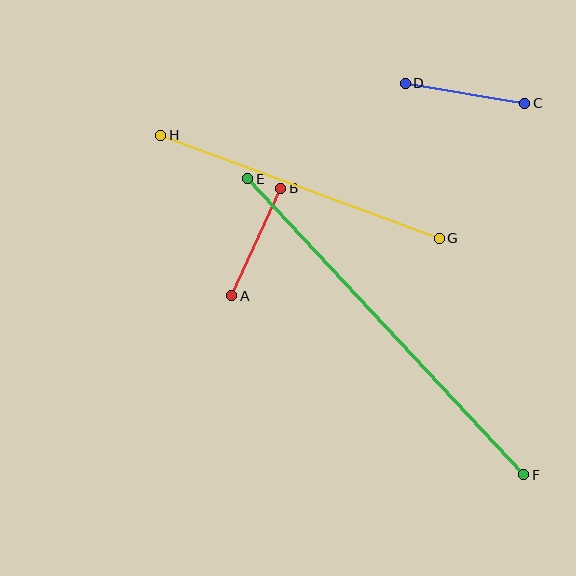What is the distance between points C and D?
The distance is approximately 121 pixels.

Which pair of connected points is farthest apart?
Points E and F are farthest apart.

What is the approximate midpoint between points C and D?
The midpoint is at approximately (465, 93) pixels.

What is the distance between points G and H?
The distance is approximately 297 pixels.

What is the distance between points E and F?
The distance is approximately 405 pixels.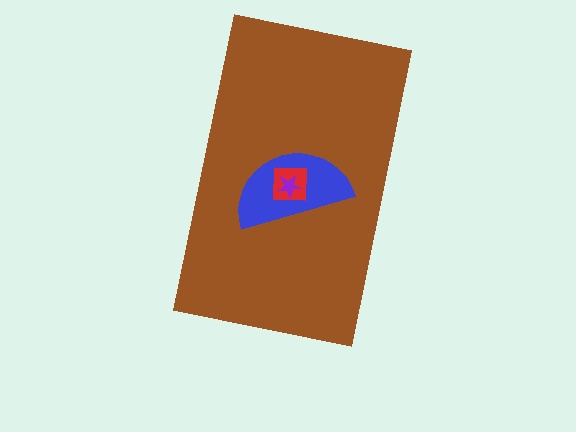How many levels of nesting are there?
4.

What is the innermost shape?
The purple star.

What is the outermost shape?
The brown rectangle.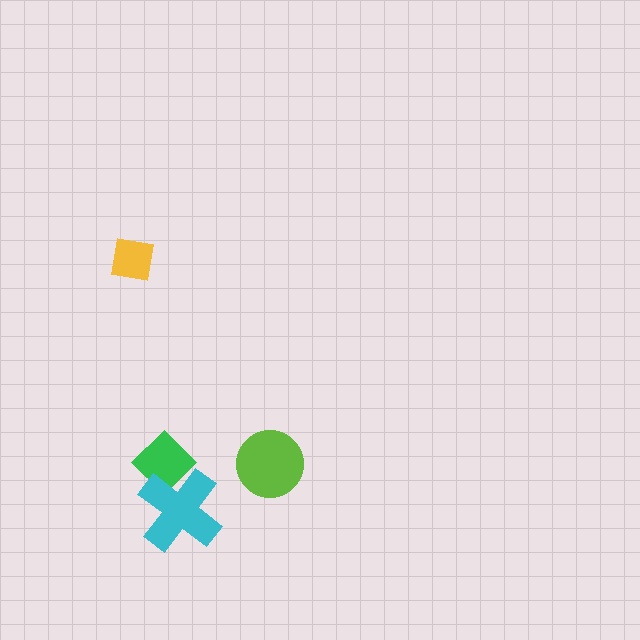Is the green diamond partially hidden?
Yes, it is partially covered by another shape.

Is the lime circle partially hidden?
No, no other shape covers it.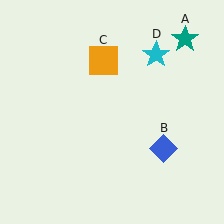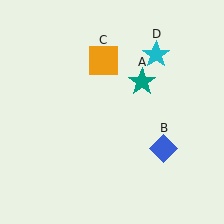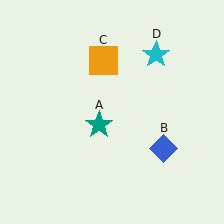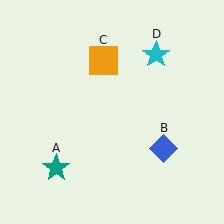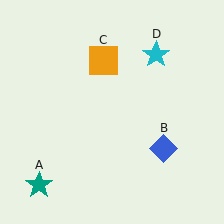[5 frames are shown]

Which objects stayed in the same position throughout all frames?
Blue diamond (object B) and orange square (object C) and cyan star (object D) remained stationary.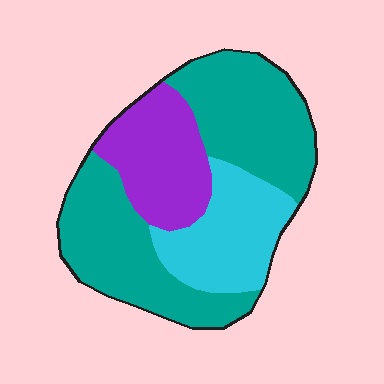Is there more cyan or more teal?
Teal.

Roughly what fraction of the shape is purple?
Purple takes up about one fifth (1/5) of the shape.